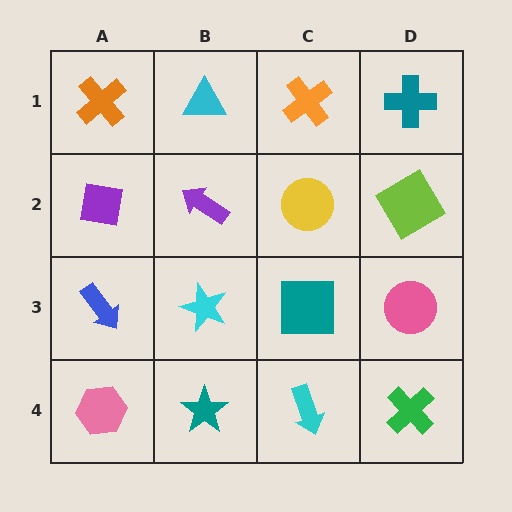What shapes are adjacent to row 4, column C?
A teal square (row 3, column C), a teal star (row 4, column B), a green cross (row 4, column D).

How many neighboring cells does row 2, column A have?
3.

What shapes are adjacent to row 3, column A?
A purple square (row 2, column A), a pink hexagon (row 4, column A), a cyan star (row 3, column B).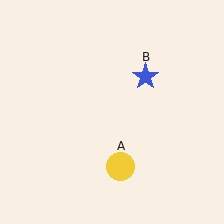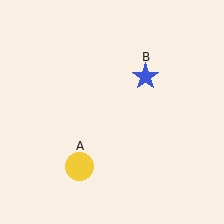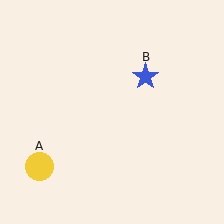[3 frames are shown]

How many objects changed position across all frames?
1 object changed position: yellow circle (object A).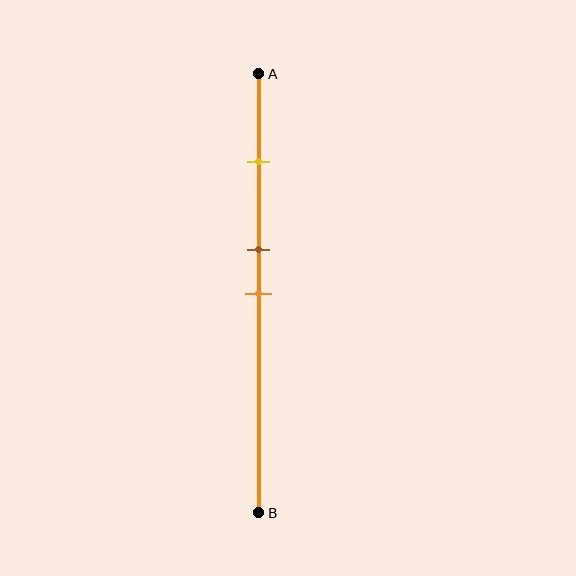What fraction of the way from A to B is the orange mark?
The orange mark is approximately 50% (0.5) of the way from A to B.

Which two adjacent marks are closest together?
The brown and orange marks are the closest adjacent pair.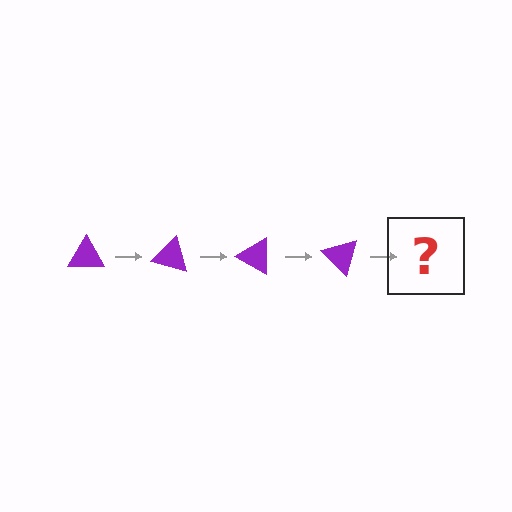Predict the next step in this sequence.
The next step is a purple triangle rotated 60 degrees.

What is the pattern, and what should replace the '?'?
The pattern is that the triangle rotates 15 degrees each step. The '?' should be a purple triangle rotated 60 degrees.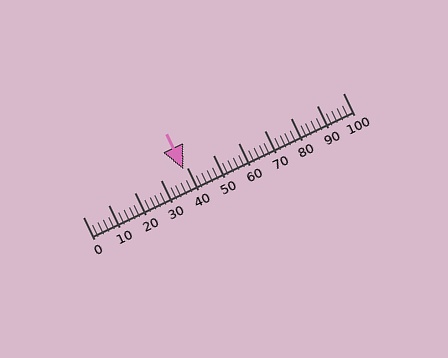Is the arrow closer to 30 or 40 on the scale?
The arrow is closer to 40.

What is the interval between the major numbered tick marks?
The major tick marks are spaced 10 units apart.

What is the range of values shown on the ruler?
The ruler shows values from 0 to 100.